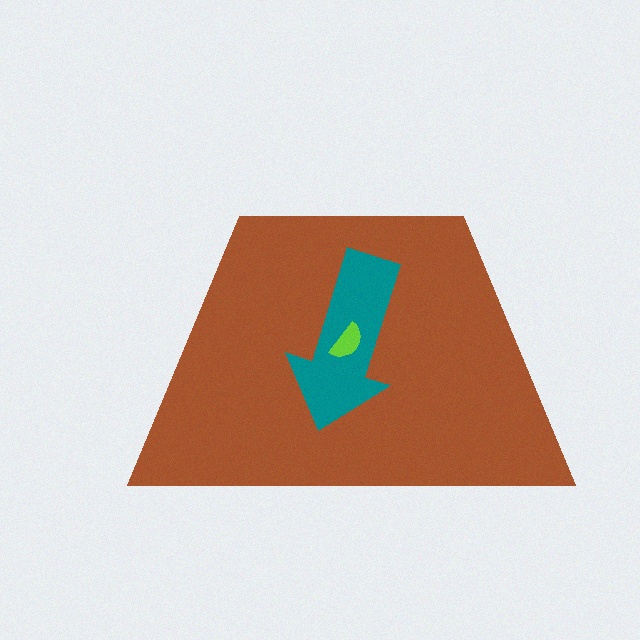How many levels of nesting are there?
3.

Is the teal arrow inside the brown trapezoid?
Yes.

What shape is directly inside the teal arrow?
The lime semicircle.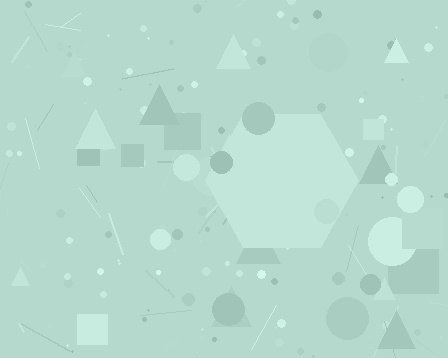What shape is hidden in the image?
A hexagon is hidden in the image.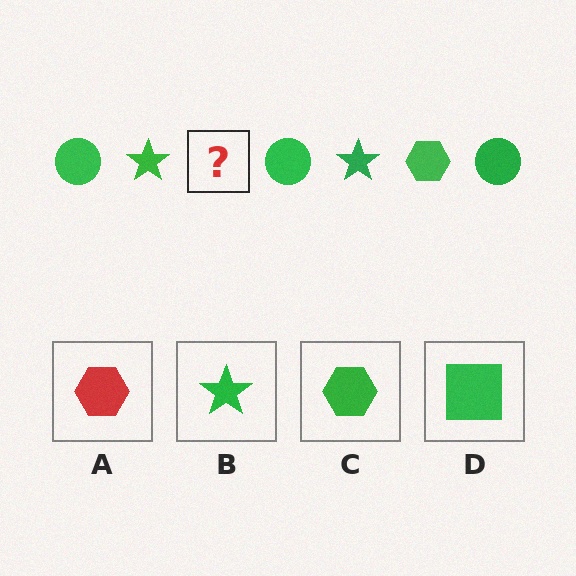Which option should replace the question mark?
Option C.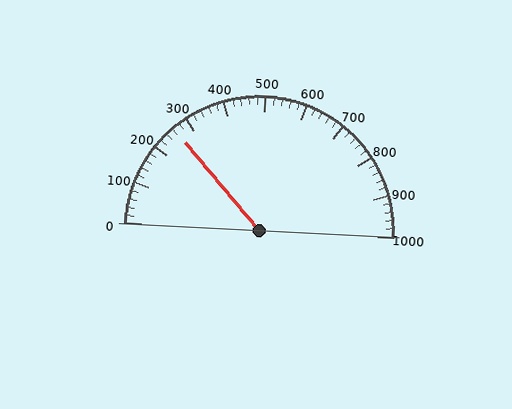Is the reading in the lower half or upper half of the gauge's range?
The reading is in the lower half of the range (0 to 1000).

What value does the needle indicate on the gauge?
The needle indicates approximately 260.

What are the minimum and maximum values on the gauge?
The gauge ranges from 0 to 1000.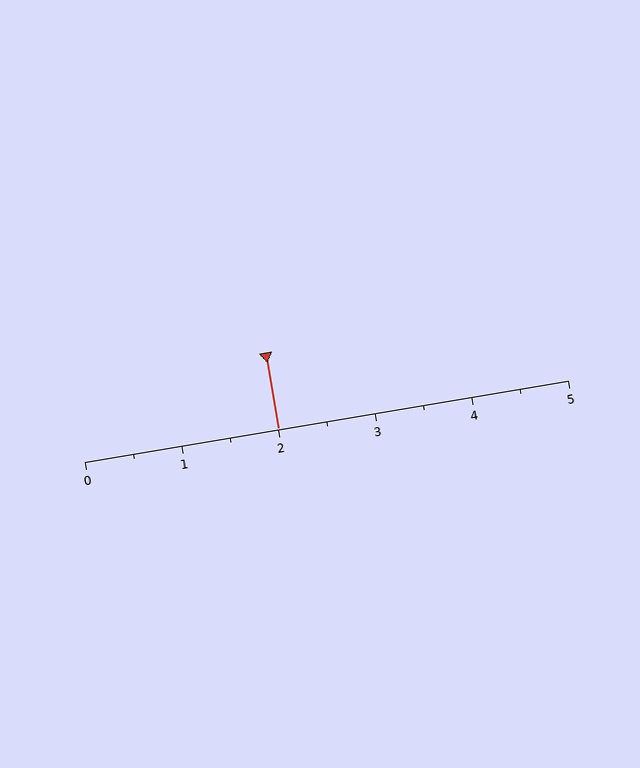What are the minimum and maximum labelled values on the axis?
The axis runs from 0 to 5.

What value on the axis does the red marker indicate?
The marker indicates approximately 2.